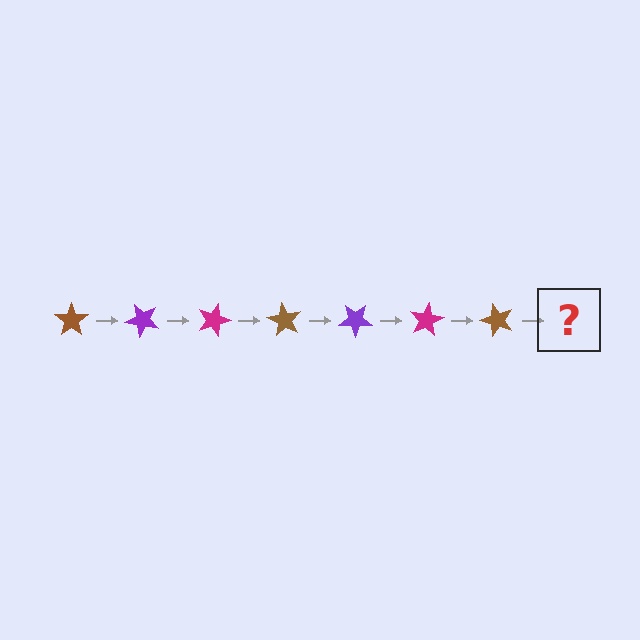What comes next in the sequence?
The next element should be a purple star, rotated 315 degrees from the start.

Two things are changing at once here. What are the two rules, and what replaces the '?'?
The two rules are that it rotates 45 degrees each step and the color cycles through brown, purple, and magenta. The '?' should be a purple star, rotated 315 degrees from the start.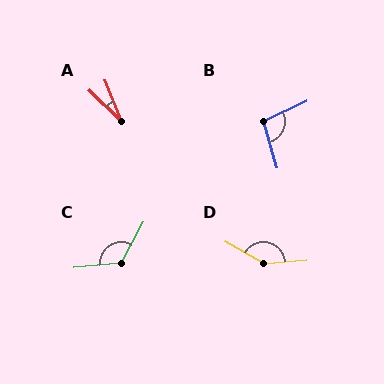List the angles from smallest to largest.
A (25°), B (98°), C (124°), D (146°).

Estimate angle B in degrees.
Approximately 98 degrees.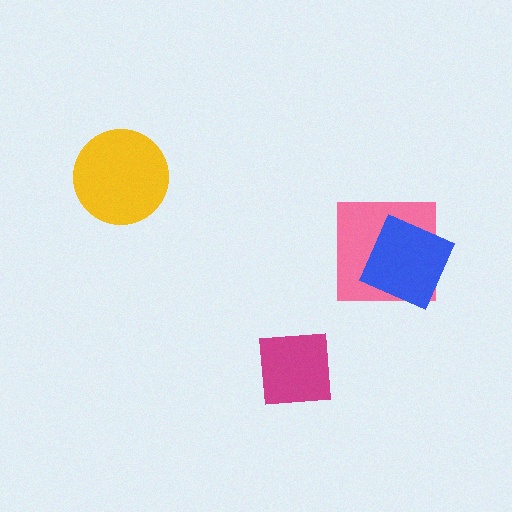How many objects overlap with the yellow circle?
0 objects overlap with the yellow circle.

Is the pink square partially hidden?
Yes, it is partially covered by another shape.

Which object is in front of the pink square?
The blue square is in front of the pink square.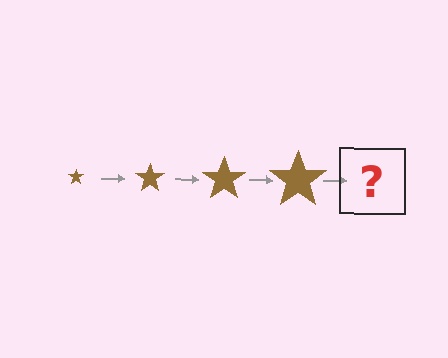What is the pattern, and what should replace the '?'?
The pattern is that the star gets progressively larger each step. The '?' should be a brown star, larger than the previous one.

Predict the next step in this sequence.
The next step is a brown star, larger than the previous one.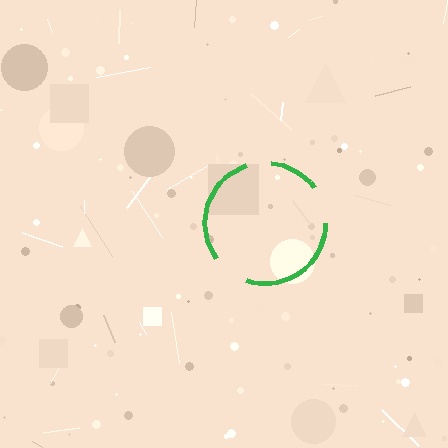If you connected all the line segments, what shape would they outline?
They would outline a circle.